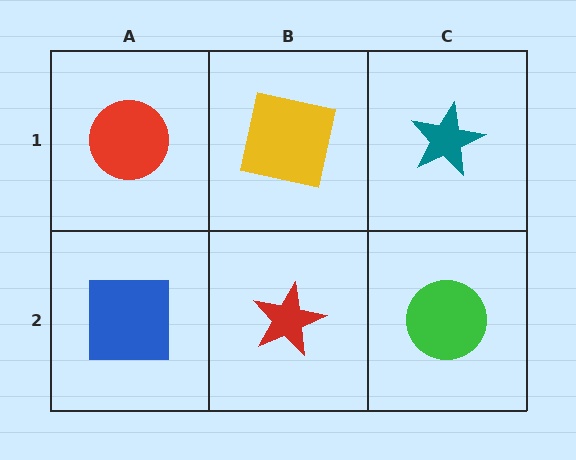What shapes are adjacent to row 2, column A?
A red circle (row 1, column A), a red star (row 2, column B).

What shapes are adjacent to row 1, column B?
A red star (row 2, column B), a red circle (row 1, column A), a teal star (row 1, column C).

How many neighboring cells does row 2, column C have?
2.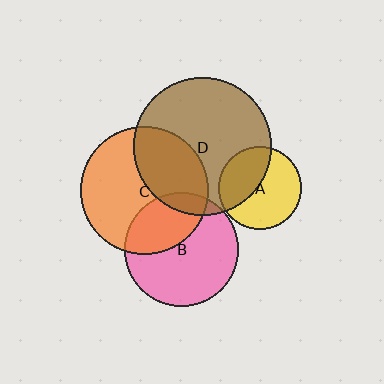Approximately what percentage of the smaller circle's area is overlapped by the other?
Approximately 40%.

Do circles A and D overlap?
Yes.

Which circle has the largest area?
Circle D (brown).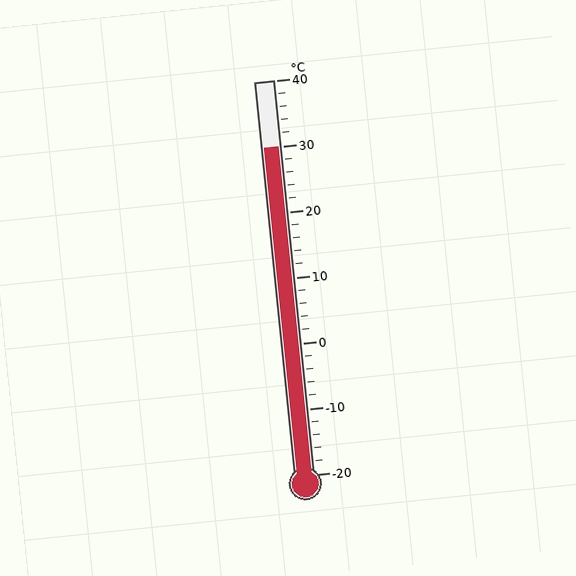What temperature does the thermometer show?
The thermometer shows approximately 30°C.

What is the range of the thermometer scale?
The thermometer scale ranges from -20°C to 40°C.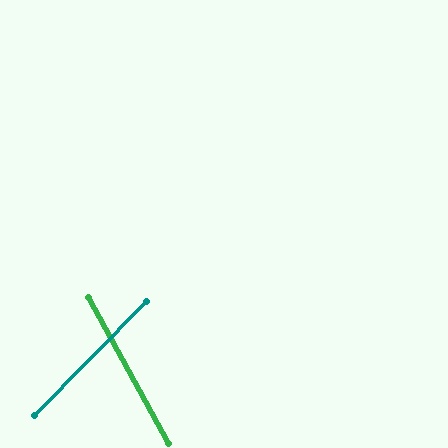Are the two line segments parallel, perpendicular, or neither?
Neither parallel nor perpendicular — they differ by about 73°.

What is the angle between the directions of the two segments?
Approximately 73 degrees.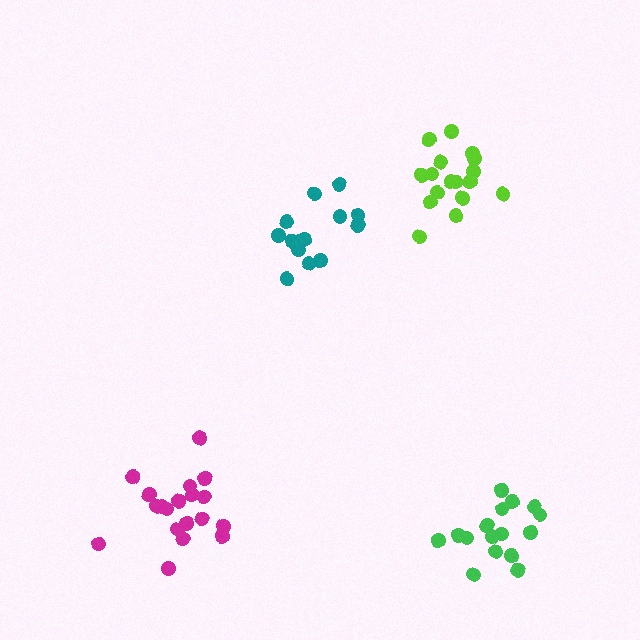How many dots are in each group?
Group 1: 17 dots, Group 2: 16 dots, Group 3: 14 dots, Group 4: 19 dots (66 total).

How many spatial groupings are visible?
There are 4 spatial groupings.